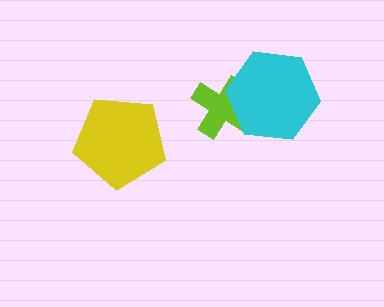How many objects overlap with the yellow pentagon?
0 objects overlap with the yellow pentagon.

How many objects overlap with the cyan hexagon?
1 object overlaps with the cyan hexagon.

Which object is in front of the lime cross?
The cyan hexagon is in front of the lime cross.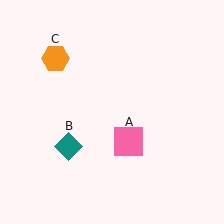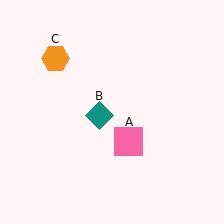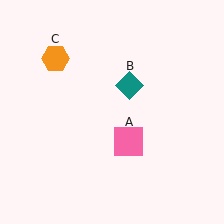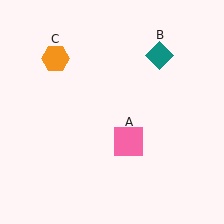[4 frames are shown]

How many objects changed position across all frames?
1 object changed position: teal diamond (object B).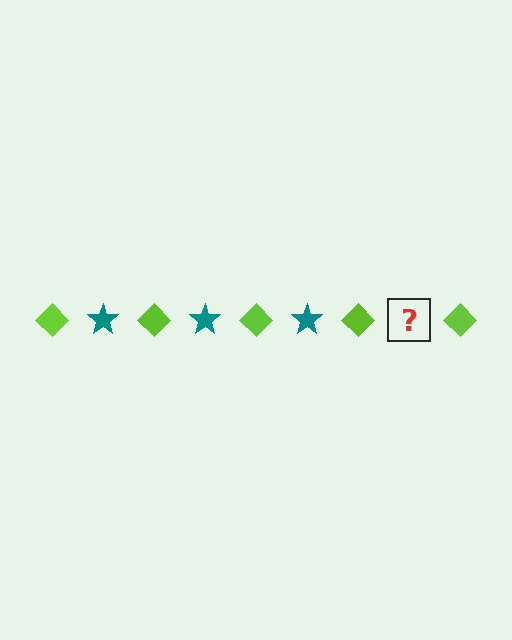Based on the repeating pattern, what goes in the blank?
The blank should be a teal star.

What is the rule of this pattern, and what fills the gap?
The rule is that the pattern alternates between lime diamond and teal star. The gap should be filled with a teal star.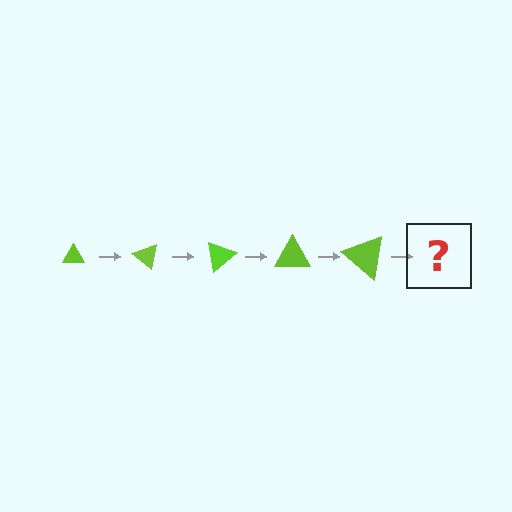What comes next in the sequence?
The next element should be a triangle, larger than the previous one and rotated 200 degrees from the start.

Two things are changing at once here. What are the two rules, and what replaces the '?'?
The two rules are that the triangle grows larger each step and it rotates 40 degrees each step. The '?' should be a triangle, larger than the previous one and rotated 200 degrees from the start.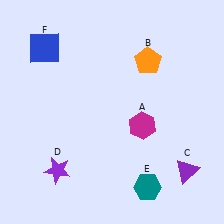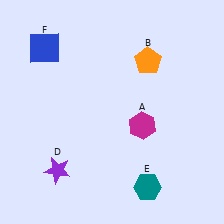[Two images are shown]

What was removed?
The purple triangle (C) was removed in Image 2.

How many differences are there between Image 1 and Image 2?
There is 1 difference between the two images.